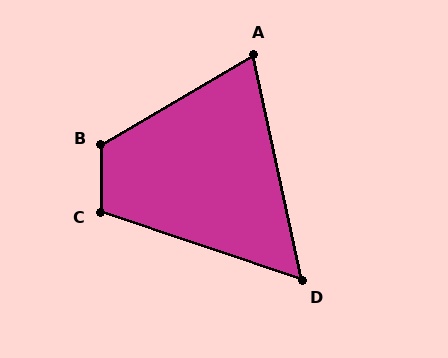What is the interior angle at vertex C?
Approximately 108 degrees (obtuse).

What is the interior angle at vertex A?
Approximately 72 degrees (acute).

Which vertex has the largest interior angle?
B, at approximately 121 degrees.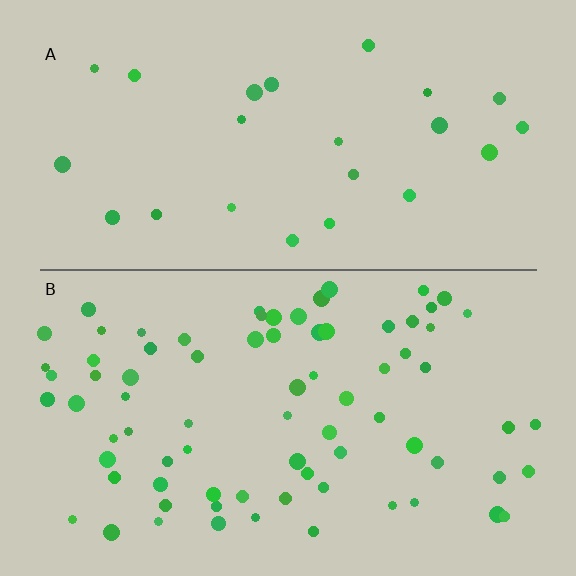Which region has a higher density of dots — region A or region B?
B (the bottom).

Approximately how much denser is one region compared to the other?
Approximately 3.2× — region B over region A.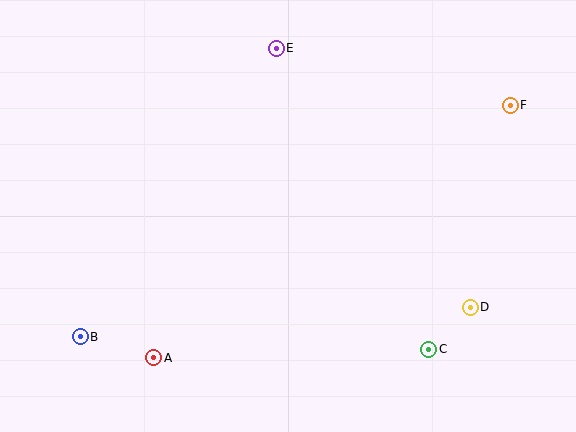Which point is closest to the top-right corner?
Point F is closest to the top-right corner.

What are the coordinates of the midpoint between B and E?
The midpoint between B and E is at (178, 192).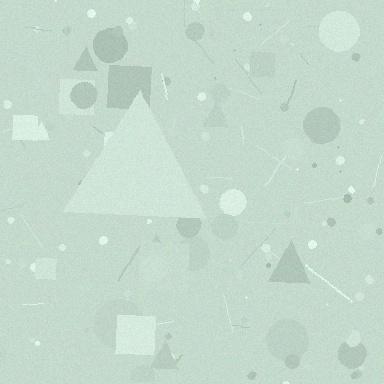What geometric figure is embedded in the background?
A triangle is embedded in the background.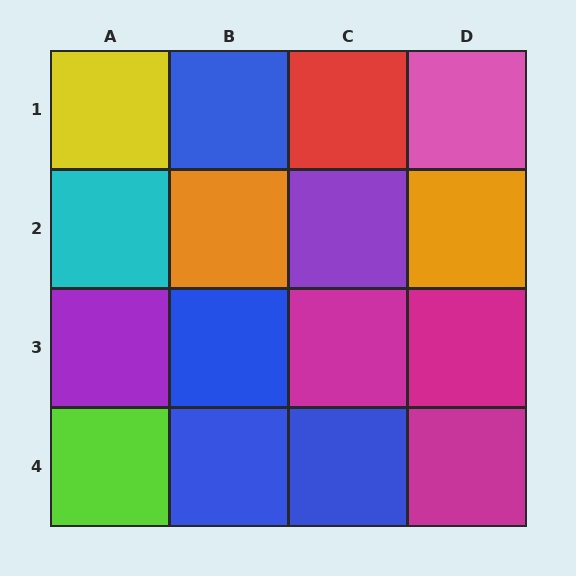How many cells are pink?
1 cell is pink.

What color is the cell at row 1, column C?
Red.